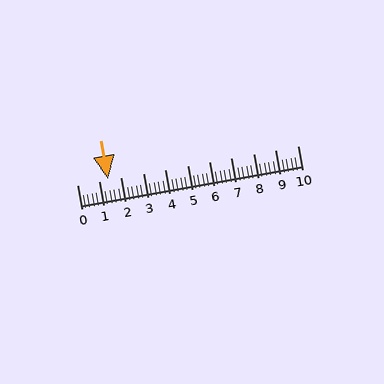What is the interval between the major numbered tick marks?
The major tick marks are spaced 1 units apart.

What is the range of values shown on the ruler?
The ruler shows values from 0 to 10.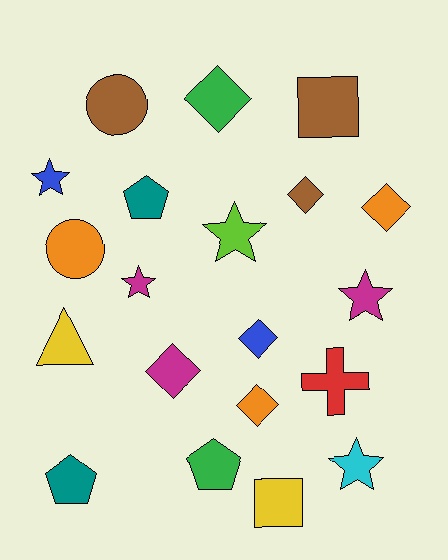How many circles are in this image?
There are 2 circles.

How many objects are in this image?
There are 20 objects.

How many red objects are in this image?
There is 1 red object.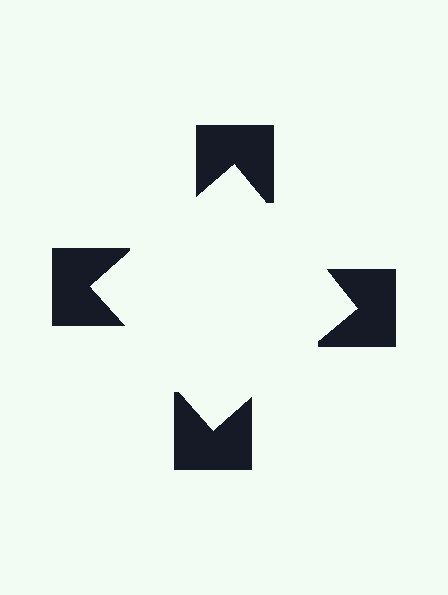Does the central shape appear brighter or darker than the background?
It typically appears slightly brighter than the background, even though no actual brightness change is drawn.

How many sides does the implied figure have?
4 sides.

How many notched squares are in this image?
There are 4 — one at each vertex of the illusory square.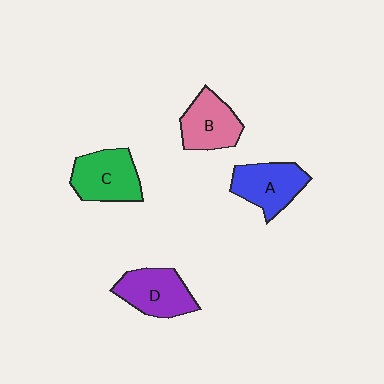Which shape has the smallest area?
Shape B (pink).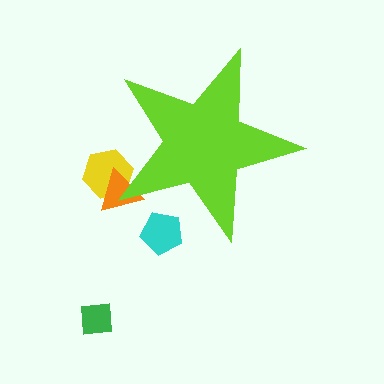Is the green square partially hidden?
No, the green square is fully visible.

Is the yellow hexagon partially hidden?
Yes, the yellow hexagon is partially hidden behind the lime star.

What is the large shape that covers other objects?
A lime star.